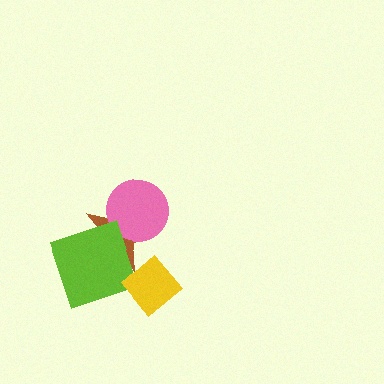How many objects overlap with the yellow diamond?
1 object overlaps with the yellow diamond.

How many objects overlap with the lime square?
1 object overlaps with the lime square.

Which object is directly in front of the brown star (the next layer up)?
The pink circle is directly in front of the brown star.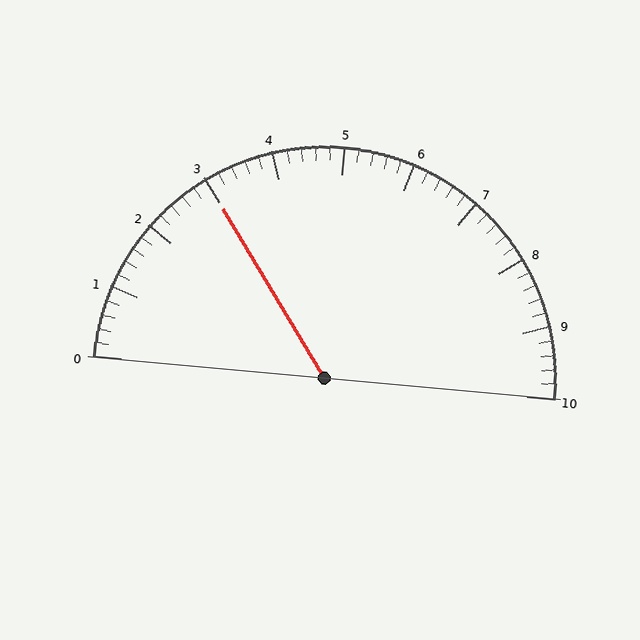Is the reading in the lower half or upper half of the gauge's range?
The reading is in the lower half of the range (0 to 10).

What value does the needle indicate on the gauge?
The needle indicates approximately 3.0.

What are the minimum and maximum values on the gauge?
The gauge ranges from 0 to 10.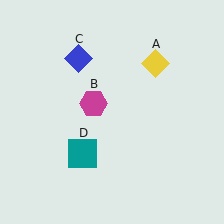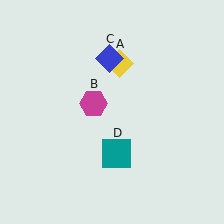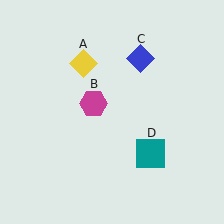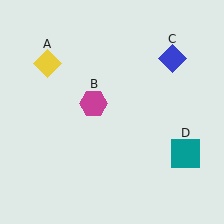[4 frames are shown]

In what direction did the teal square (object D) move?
The teal square (object D) moved right.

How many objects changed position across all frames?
3 objects changed position: yellow diamond (object A), blue diamond (object C), teal square (object D).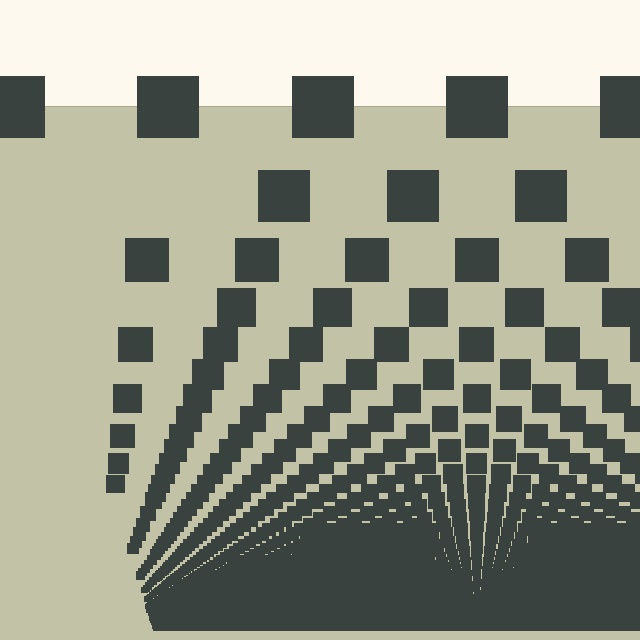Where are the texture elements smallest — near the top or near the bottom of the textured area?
Near the bottom.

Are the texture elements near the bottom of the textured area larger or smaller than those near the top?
Smaller. The gradient is inverted — elements near the bottom are smaller and denser.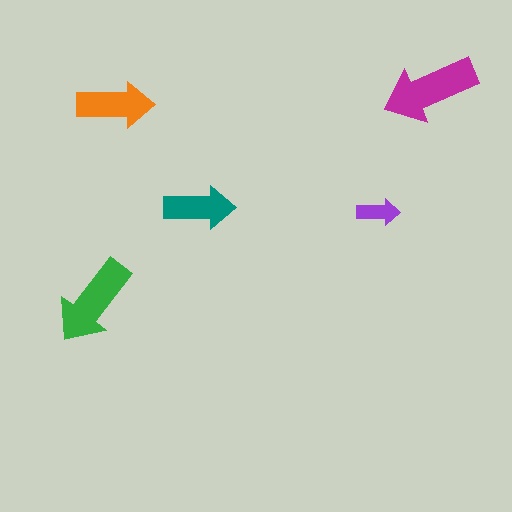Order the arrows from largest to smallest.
the magenta one, the green one, the orange one, the teal one, the purple one.